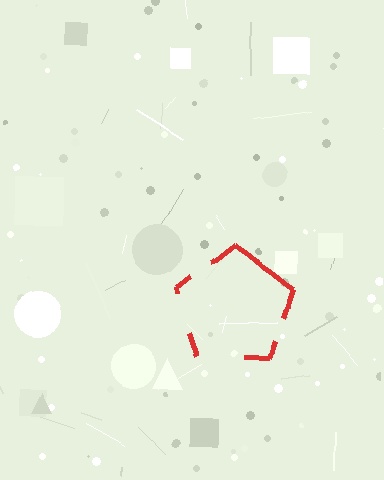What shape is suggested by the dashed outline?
The dashed outline suggests a pentagon.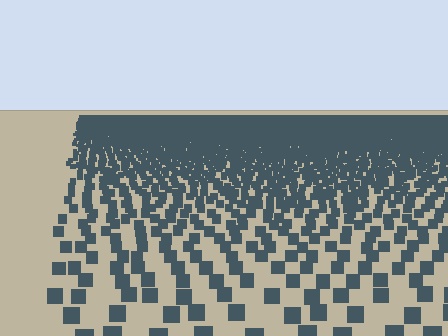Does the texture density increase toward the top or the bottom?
Density increases toward the top.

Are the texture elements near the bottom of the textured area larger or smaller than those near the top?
Larger. Near the bottom, elements are closer to the viewer and appear at a bigger on-screen size.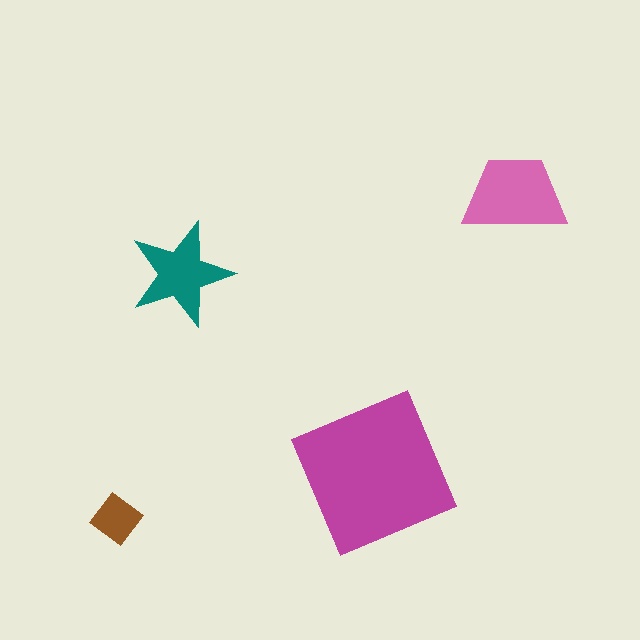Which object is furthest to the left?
The brown diamond is leftmost.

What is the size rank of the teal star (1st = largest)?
3rd.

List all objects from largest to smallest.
The magenta square, the pink trapezoid, the teal star, the brown diamond.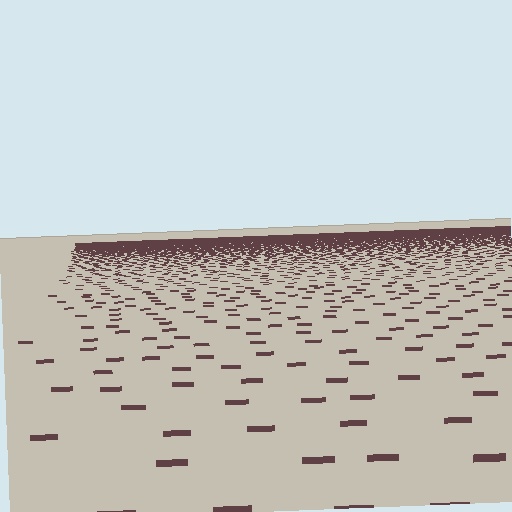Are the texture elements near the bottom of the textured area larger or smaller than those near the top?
Larger. Near the bottom, elements are closer to the viewer and appear at a bigger on-screen size.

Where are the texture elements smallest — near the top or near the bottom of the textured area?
Near the top.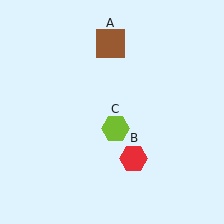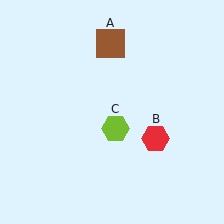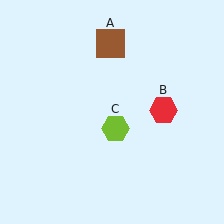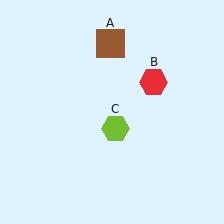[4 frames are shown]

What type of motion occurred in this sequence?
The red hexagon (object B) rotated counterclockwise around the center of the scene.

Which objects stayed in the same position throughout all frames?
Brown square (object A) and lime hexagon (object C) remained stationary.